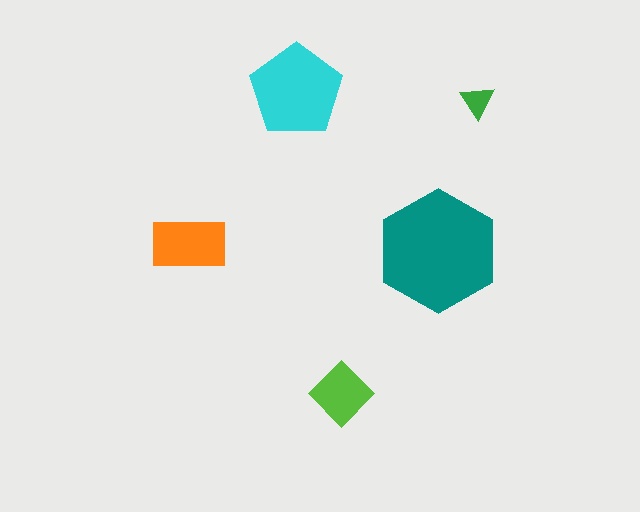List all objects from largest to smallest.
The teal hexagon, the cyan pentagon, the orange rectangle, the lime diamond, the green triangle.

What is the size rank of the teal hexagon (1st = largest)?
1st.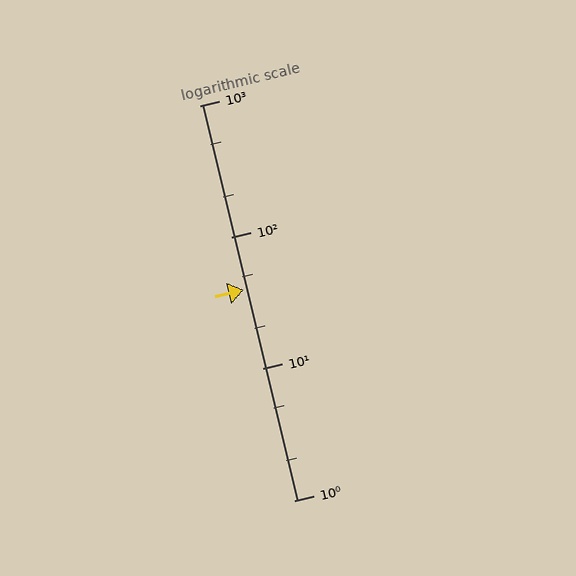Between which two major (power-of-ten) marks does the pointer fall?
The pointer is between 10 and 100.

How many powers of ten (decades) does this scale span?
The scale spans 3 decades, from 1 to 1000.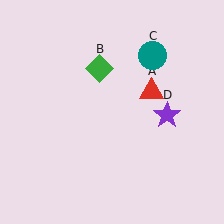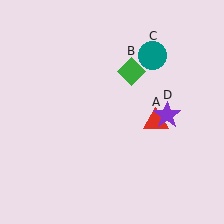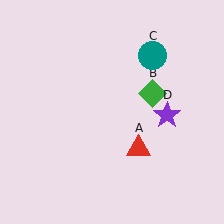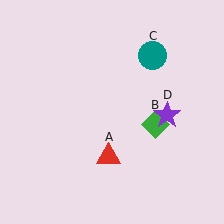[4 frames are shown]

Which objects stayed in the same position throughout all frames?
Teal circle (object C) and purple star (object D) remained stationary.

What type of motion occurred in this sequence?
The red triangle (object A), green diamond (object B) rotated clockwise around the center of the scene.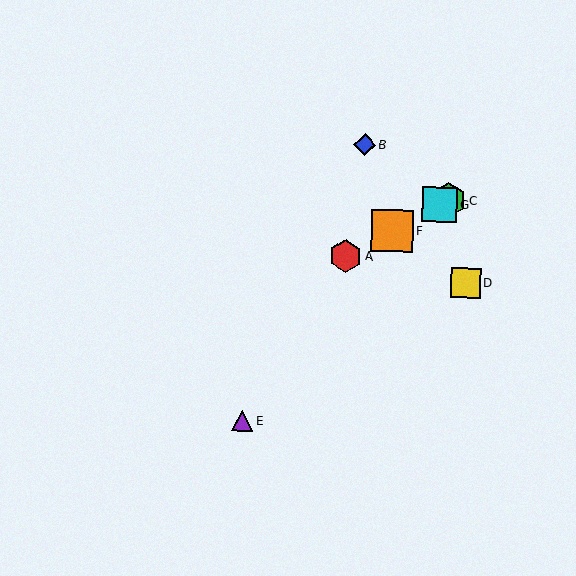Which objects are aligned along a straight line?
Objects A, C, F, G are aligned along a straight line.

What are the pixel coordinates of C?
Object C is at (448, 200).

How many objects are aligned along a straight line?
4 objects (A, C, F, G) are aligned along a straight line.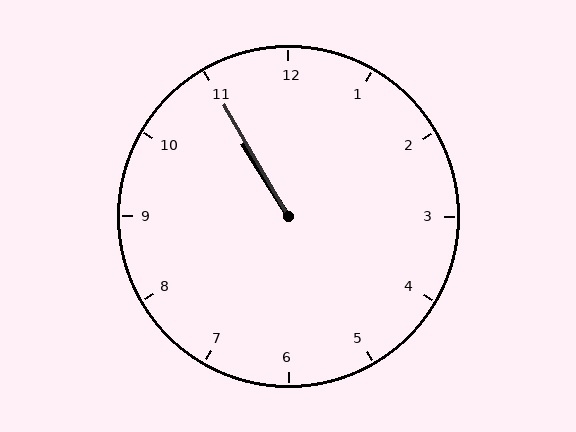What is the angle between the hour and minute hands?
Approximately 2 degrees.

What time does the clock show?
10:55.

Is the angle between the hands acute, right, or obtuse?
It is acute.